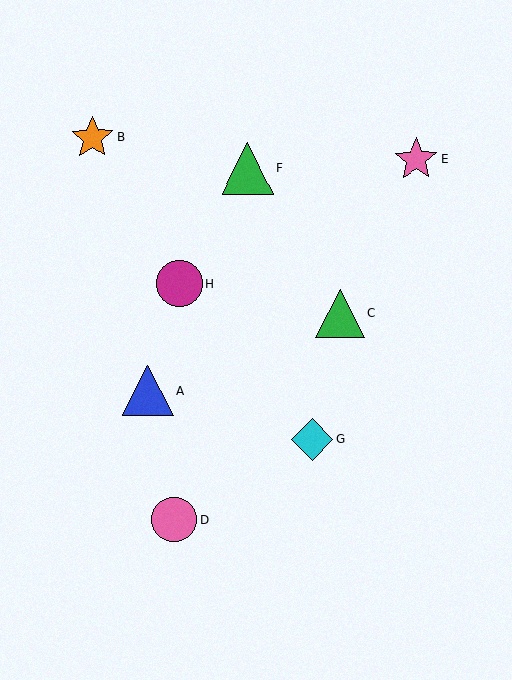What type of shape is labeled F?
Shape F is a green triangle.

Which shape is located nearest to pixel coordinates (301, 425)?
The cyan diamond (labeled G) at (312, 439) is nearest to that location.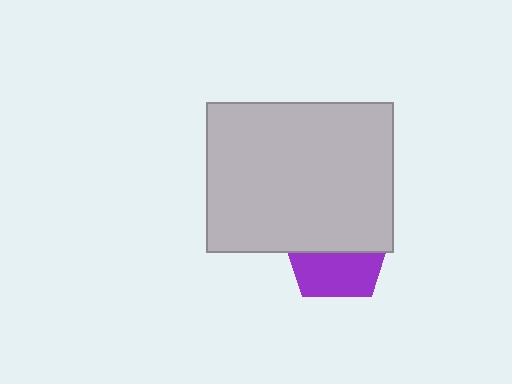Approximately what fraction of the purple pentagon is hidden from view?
Roughly 56% of the purple pentagon is hidden behind the light gray rectangle.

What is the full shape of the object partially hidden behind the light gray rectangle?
The partially hidden object is a purple pentagon.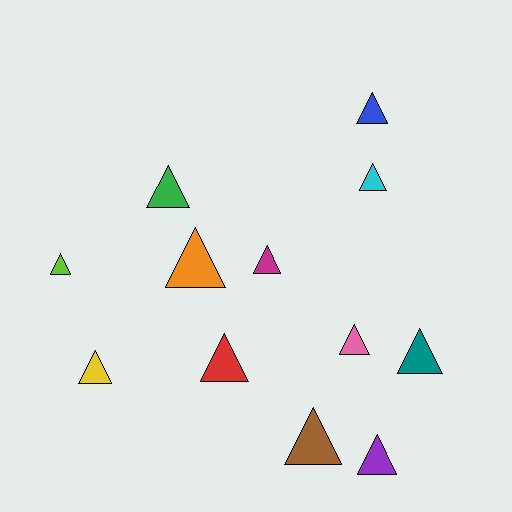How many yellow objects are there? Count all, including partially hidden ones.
There is 1 yellow object.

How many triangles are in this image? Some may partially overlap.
There are 12 triangles.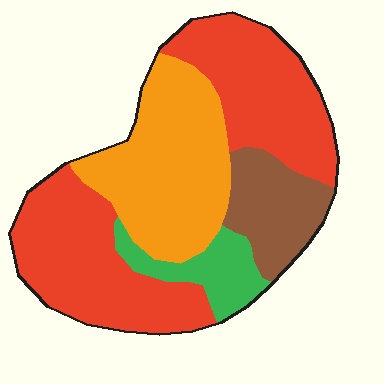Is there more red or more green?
Red.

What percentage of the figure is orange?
Orange covers about 30% of the figure.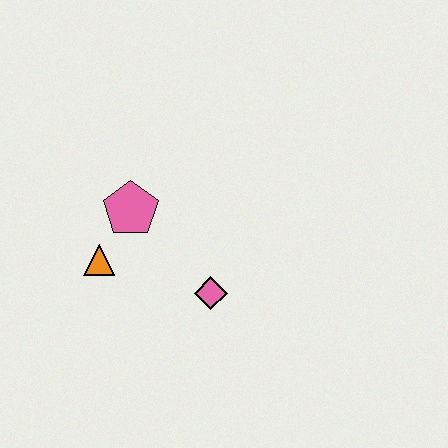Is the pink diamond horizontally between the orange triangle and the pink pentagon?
No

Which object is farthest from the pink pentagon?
The pink diamond is farthest from the pink pentagon.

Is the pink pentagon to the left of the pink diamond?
Yes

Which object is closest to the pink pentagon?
The orange triangle is closest to the pink pentagon.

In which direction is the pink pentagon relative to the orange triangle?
The pink pentagon is above the orange triangle.